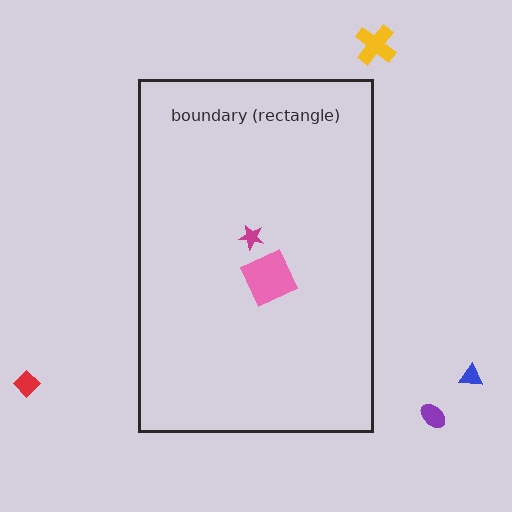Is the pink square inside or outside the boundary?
Inside.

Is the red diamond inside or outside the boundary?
Outside.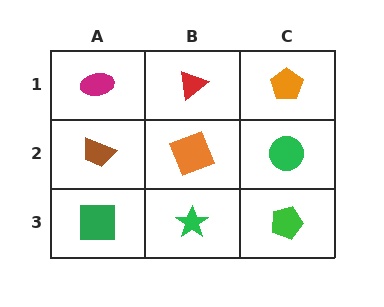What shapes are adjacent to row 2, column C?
An orange pentagon (row 1, column C), a green pentagon (row 3, column C), an orange square (row 2, column B).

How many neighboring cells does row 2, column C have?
3.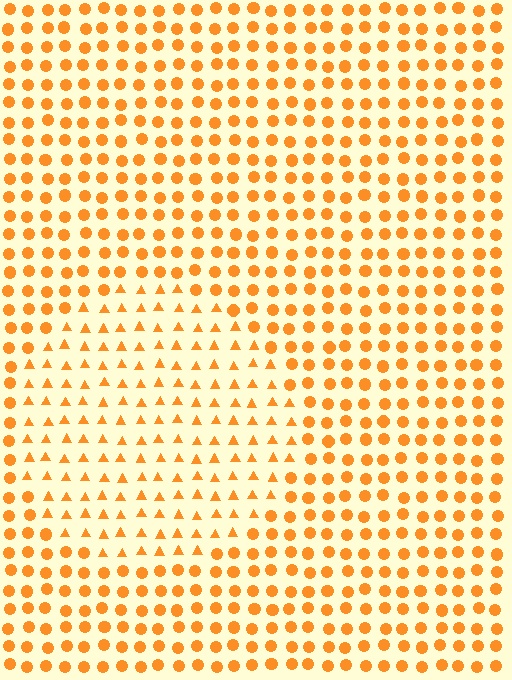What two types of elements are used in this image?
The image uses triangles inside the circle region and circles outside it.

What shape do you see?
I see a circle.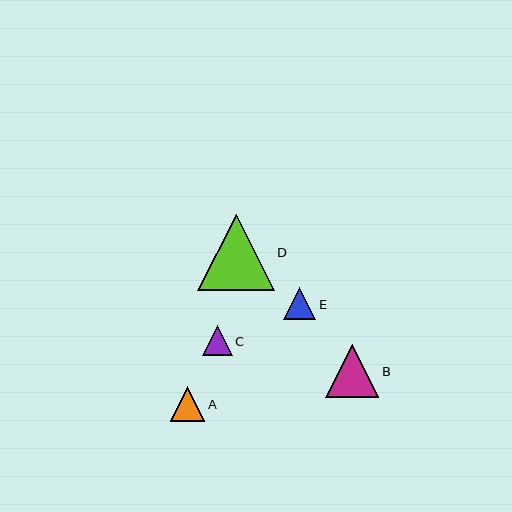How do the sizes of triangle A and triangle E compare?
Triangle A and triangle E are approximately the same size.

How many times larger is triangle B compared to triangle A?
Triangle B is approximately 1.5 times the size of triangle A.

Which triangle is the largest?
Triangle D is the largest with a size of approximately 77 pixels.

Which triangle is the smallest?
Triangle C is the smallest with a size of approximately 30 pixels.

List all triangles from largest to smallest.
From largest to smallest: D, B, A, E, C.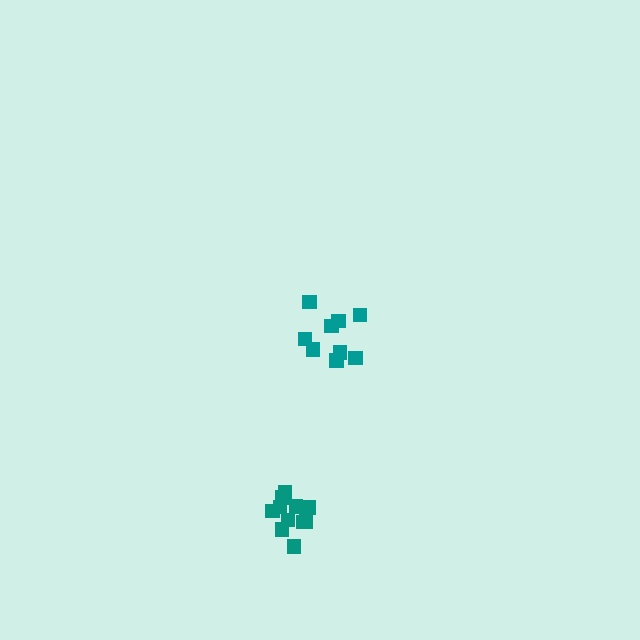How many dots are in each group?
Group 1: 9 dots, Group 2: 12 dots (21 total).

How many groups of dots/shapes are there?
There are 2 groups.